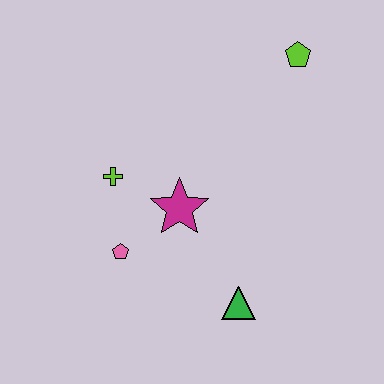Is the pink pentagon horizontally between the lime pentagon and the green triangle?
No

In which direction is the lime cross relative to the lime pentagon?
The lime cross is to the left of the lime pentagon.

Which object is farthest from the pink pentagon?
The lime pentagon is farthest from the pink pentagon.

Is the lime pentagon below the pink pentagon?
No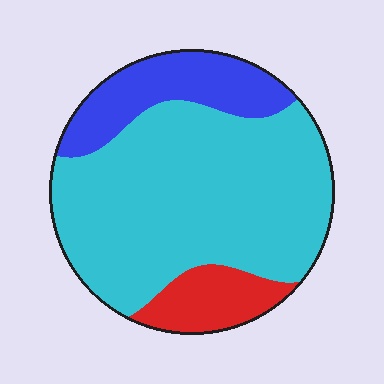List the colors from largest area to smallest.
From largest to smallest: cyan, blue, red.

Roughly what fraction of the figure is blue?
Blue covers around 20% of the figure.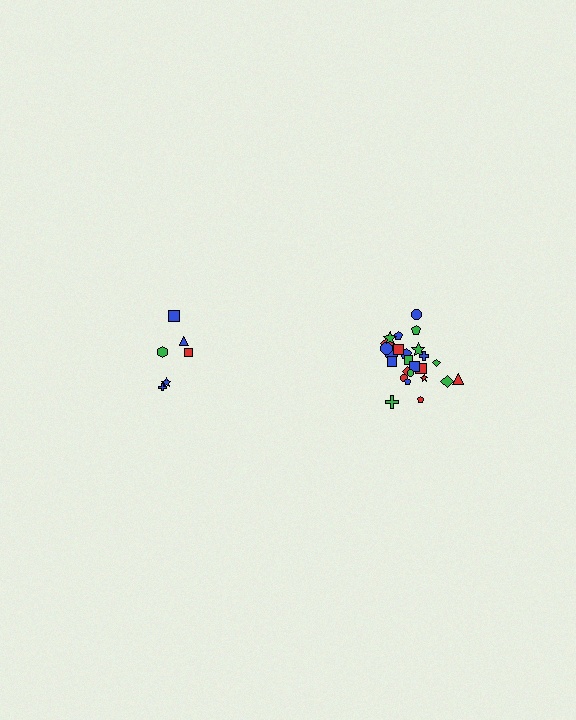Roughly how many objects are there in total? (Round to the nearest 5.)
Roughly 30 objects in total.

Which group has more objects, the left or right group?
The right group.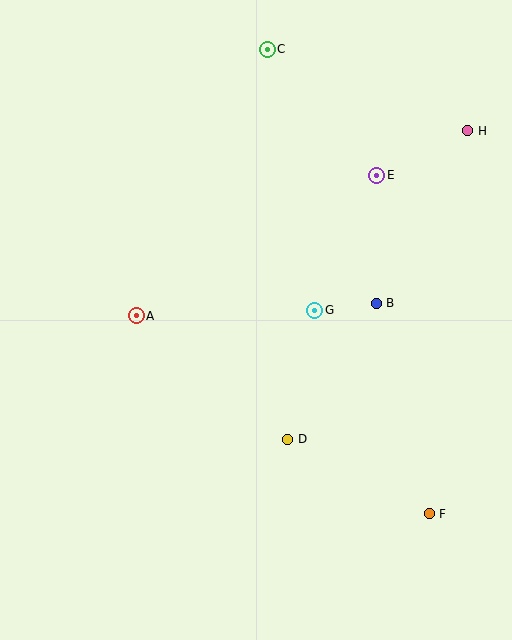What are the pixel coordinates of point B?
Point B is at (376, 303).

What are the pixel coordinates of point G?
Point G is at (315, 311).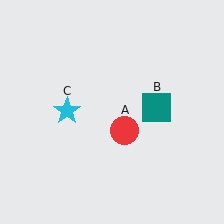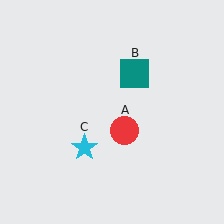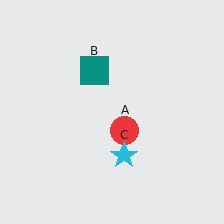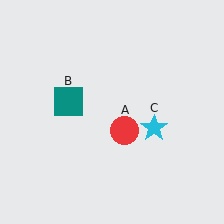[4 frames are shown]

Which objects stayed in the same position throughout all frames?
Red circle (object A) remained stationary.